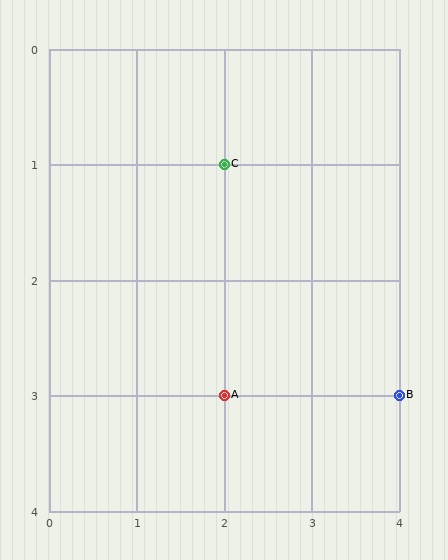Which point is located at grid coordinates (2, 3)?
Point A is at (2, 3).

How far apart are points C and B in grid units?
Points C and B are 2 columns and 2 rows apart (about 2.8 grid units diagonally).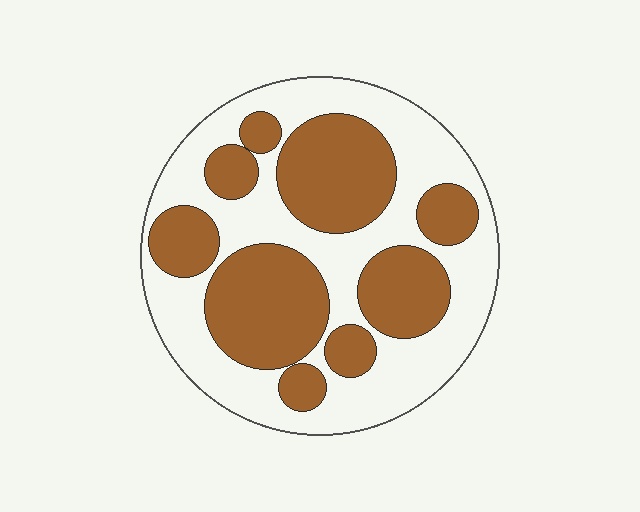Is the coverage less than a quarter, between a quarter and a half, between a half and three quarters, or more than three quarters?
Between a quarter and a half.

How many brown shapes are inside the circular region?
9.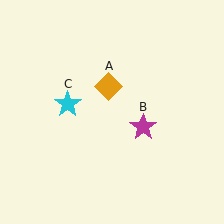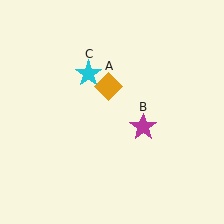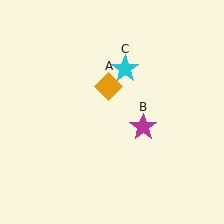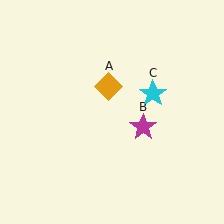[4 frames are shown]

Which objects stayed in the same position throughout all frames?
Orange diamond (object A) and magenta star (object B) remained stationary.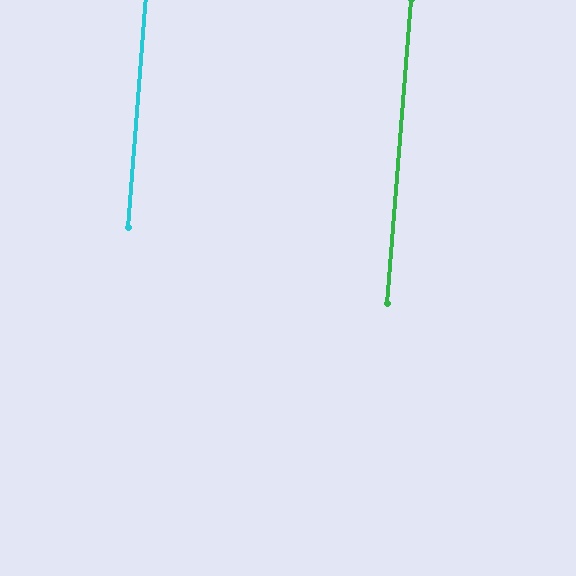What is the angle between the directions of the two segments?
Approximately 0 degrees.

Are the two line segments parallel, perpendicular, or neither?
Parallel — their directions differ by only 0.1°.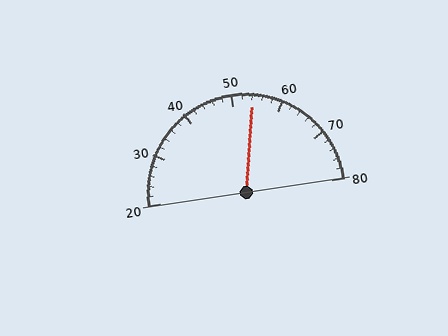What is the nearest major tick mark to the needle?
The nearest major tick mark is 50.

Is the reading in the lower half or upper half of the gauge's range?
The reading is in the upper half of the range (20 to 80).